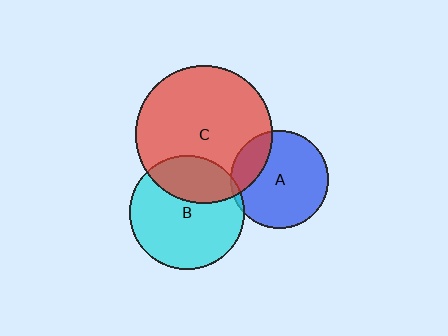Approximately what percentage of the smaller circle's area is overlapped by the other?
Approximately 5%.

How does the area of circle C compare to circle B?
Approximately 1.4 times.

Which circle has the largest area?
Circle C (red).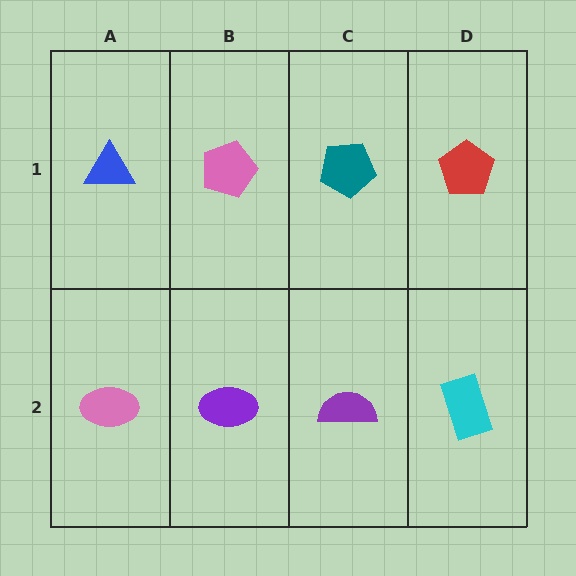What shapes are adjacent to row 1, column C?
A purple semicircle (row 2, column C), a pink pentagon (row 1, column B), a red pentagon (row 1, column D).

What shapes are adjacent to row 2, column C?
A teal pentagon (row 1, column C), a purple ellipse (row 2, column B), a cyan rectangle (row 2, column D).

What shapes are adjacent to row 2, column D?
A red pentagon (row 1, column D), a purple semicircle (row 2, column C).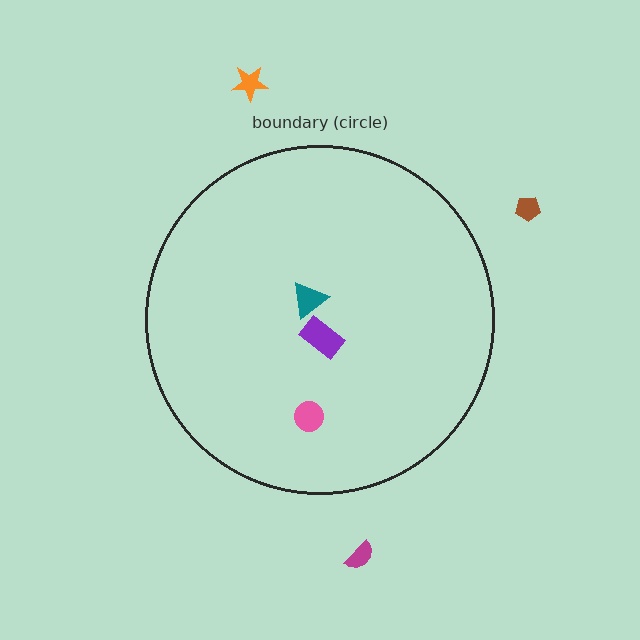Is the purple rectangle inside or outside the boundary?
Inside.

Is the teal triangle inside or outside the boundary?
Inside.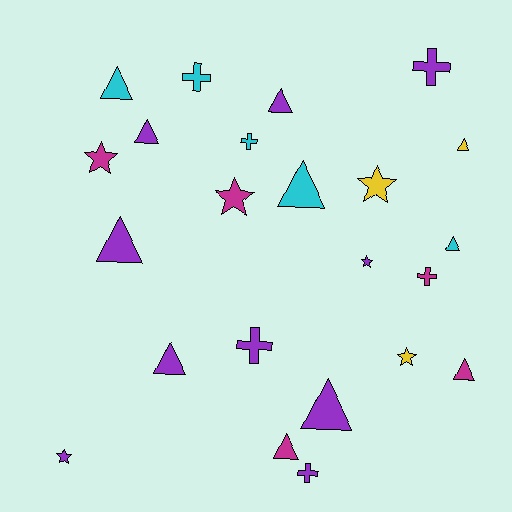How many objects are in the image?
There are 23 objects.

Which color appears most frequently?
Purple, with 10 objects.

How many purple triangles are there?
There are 5 purple triangles.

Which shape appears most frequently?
Triangle, with 11 objects.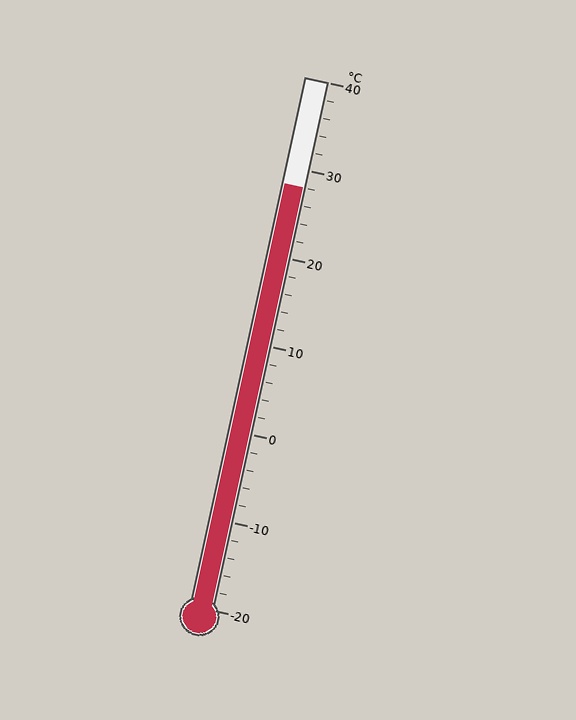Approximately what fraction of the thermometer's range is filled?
The thermometer is filled to approximately 80% of its range.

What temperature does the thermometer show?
The thermometer shows approximately 28°C.